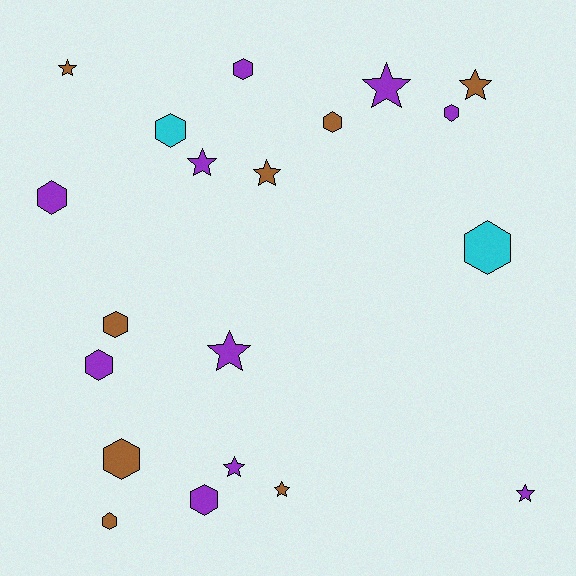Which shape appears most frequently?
Hexagon, with 11 objects.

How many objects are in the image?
There are 20 objects.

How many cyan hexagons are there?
There are 2 cyan hexagons.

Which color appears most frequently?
Purple, with 10 objects.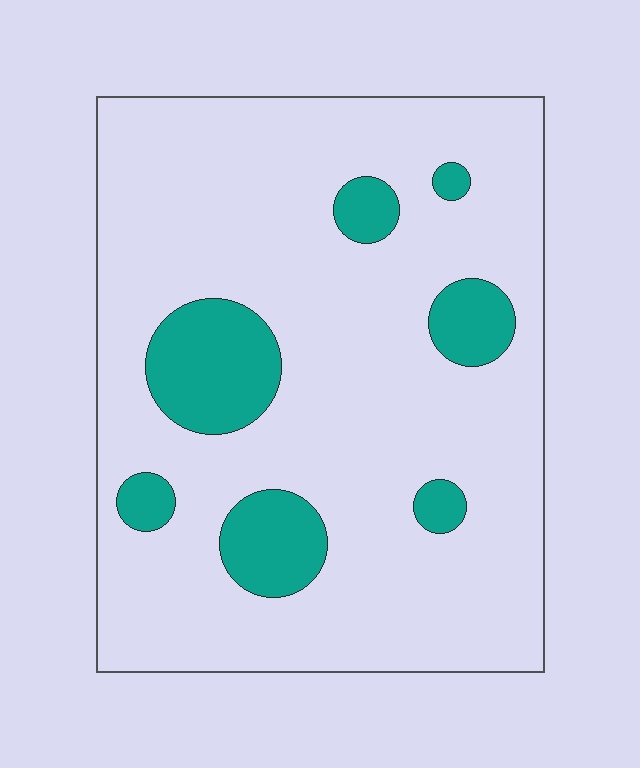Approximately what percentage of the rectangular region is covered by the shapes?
Approximately 15%.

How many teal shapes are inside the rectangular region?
7.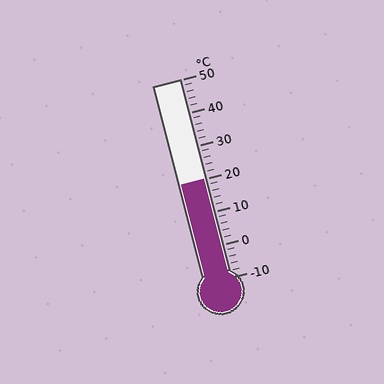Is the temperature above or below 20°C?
The temperature is at 20°C.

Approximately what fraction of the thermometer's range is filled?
The thermometer is filled to approximately 50% of its range.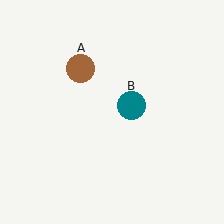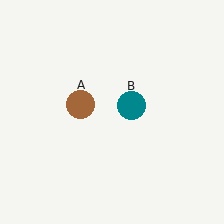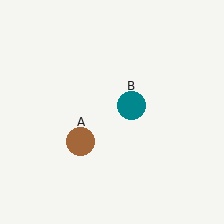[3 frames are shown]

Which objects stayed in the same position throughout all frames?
Teal circle (object B) remained stationary.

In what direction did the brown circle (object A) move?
The brown circle (object A) moved down.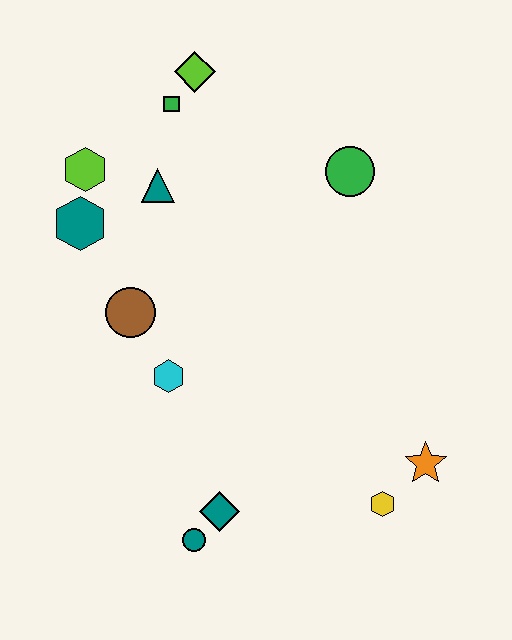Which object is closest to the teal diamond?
The teal circle is closest to the teal diamond.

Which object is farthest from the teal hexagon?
The orange star is farthest from the teal hexagon.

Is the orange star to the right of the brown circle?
Yes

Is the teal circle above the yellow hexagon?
No